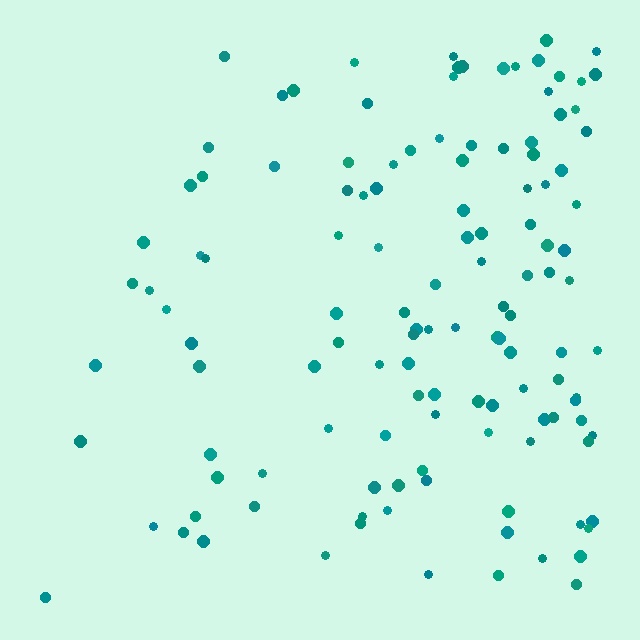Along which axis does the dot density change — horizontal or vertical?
Horizontal.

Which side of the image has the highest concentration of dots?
The right.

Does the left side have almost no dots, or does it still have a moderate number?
Still a moderate number, just noticeably fewer than the right.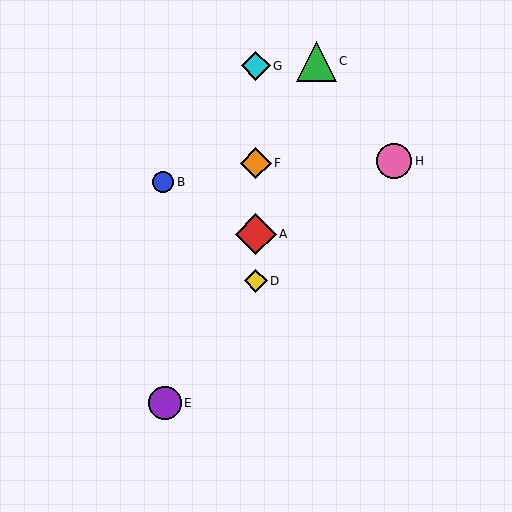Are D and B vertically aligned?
No, D is at x≈256 and B is at x≈163.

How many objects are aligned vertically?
4 objects (A, D, F, G) are aligned vertically.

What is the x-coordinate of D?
Object D is at x≈256.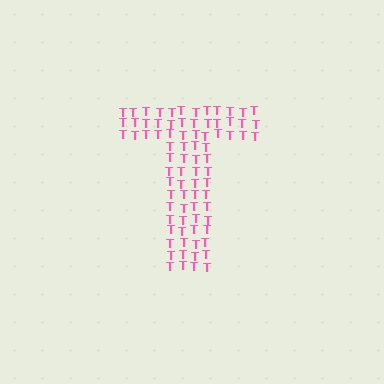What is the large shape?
The large shape is the letter T.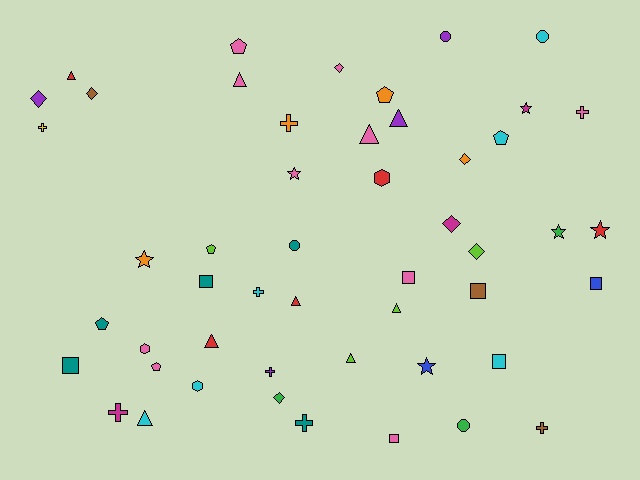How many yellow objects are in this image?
There is 1 yellow object.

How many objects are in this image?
There are 50 objects.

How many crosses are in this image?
There are 8 crosses.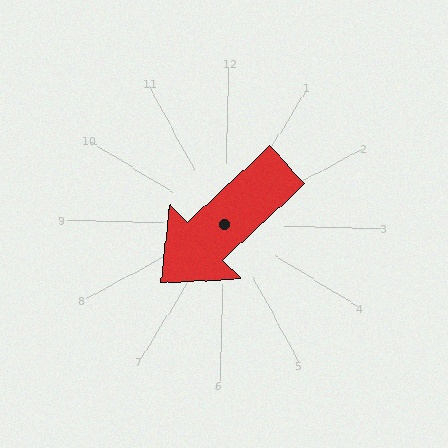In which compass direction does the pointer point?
Southwest.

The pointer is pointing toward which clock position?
Roughly 8 o'clock.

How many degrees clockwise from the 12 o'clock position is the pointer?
Approximately 225 degrees.